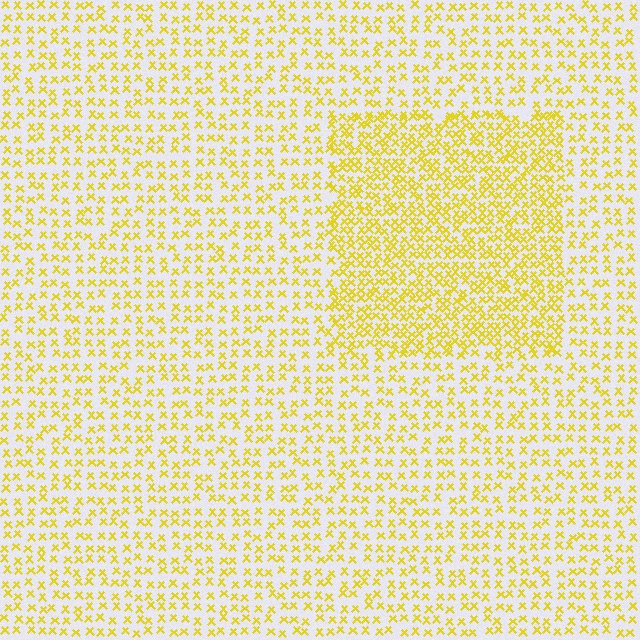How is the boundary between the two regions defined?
The boundary is defined by a change in element density (approximately 1.9x ratio). All elements are the same color, size, and shape.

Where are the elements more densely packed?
The elements are more densely packed inside the rectangle boundary.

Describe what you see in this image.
The image contains small yellow elements arranged at two different densities. A rectangle-shaped region is visible where the elements are more densely packed than the surrounding area.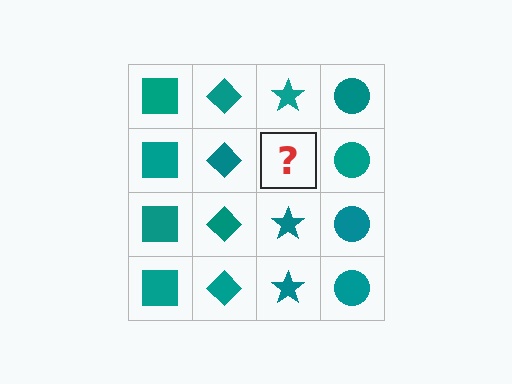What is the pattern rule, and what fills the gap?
The rule is that each column has a consistent shape. The gap should be filled with a teal star.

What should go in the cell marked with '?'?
The missing cell should contain a teal star.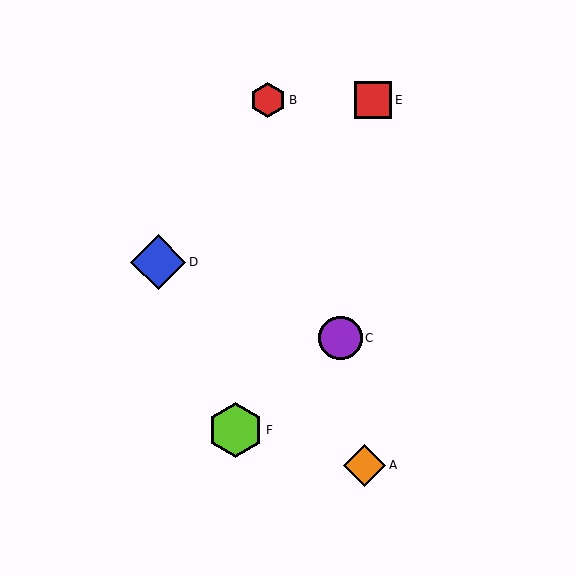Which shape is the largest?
The lime hexagon (labeled F) is the largest.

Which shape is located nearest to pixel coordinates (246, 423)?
The lime hexagon (labeled F) at (236, 430) is nearest to that location.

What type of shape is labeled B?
Shape B is a red hexagon.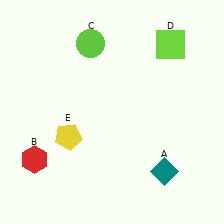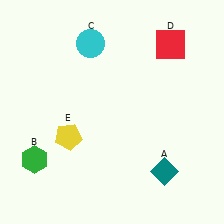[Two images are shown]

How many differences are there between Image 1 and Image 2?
There are 3 differences between the two images.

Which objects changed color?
B changed from red to green. C changed from lime to cyan. D changed from lime to red.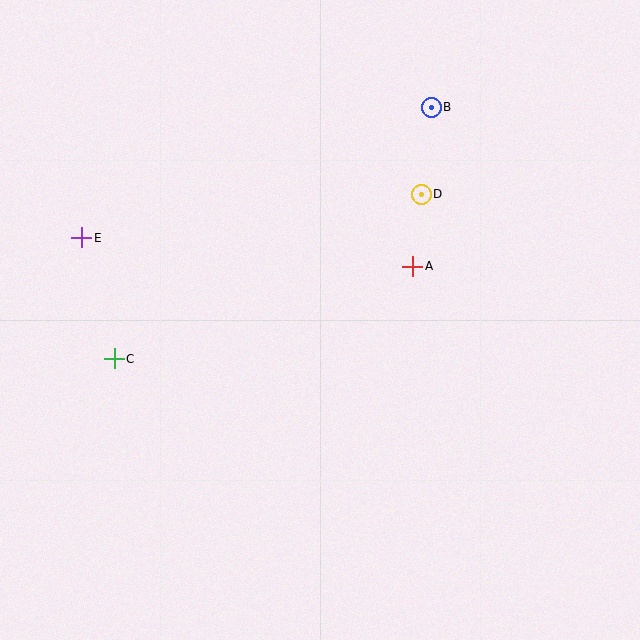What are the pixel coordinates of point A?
Point A is at (413, 266).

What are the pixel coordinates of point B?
Point B is at (431, 107).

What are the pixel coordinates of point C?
Point C is at (114, 359).